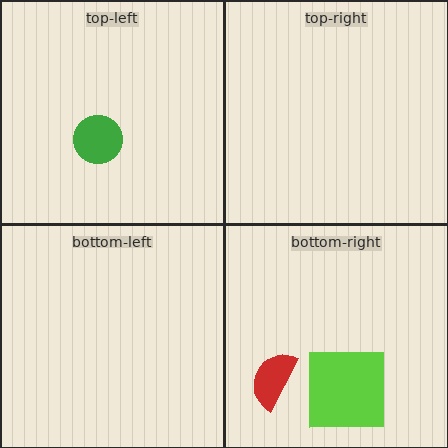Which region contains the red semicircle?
The bottom-right region.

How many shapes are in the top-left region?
1.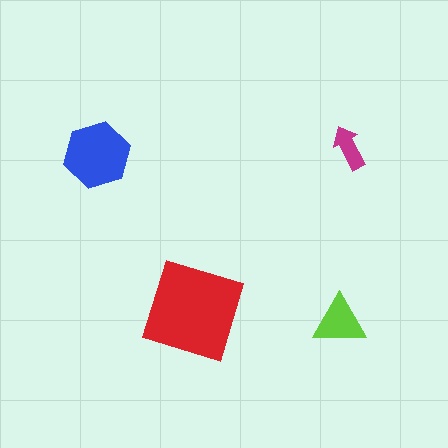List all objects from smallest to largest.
The magenta arrow, the lime triangle, the blue hexagon, the red square.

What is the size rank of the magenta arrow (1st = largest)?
4th.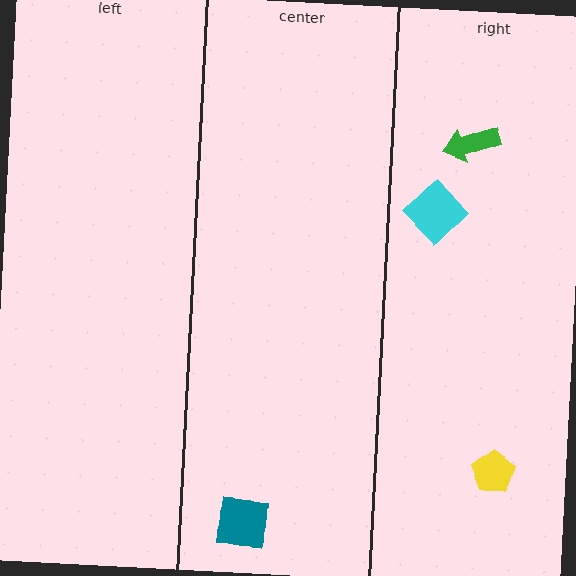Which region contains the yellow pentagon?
The right region.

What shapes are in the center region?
The teal square.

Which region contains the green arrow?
The right region.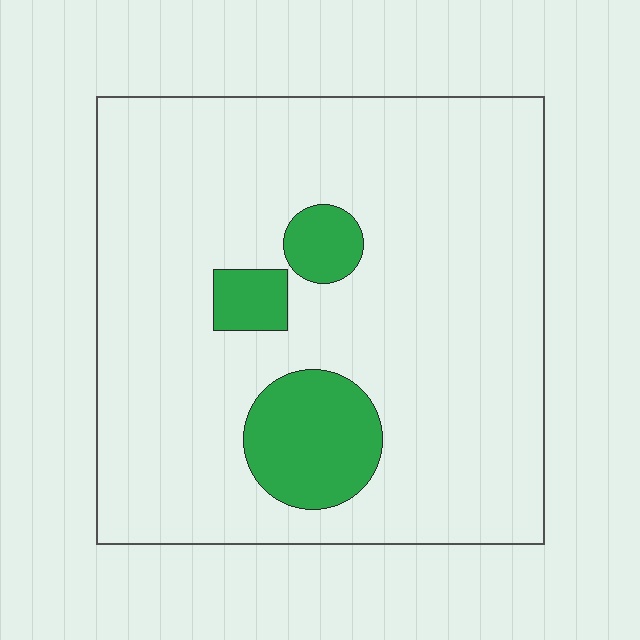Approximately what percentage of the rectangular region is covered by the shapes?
Approximately 15%.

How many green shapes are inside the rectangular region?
3.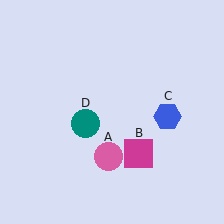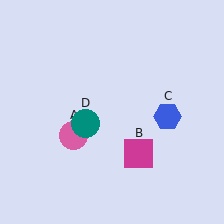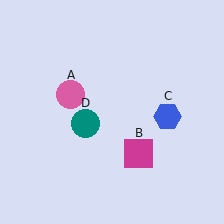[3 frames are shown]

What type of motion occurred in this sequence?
The pink circle (object A) rotated clockwise around the center of the scene.